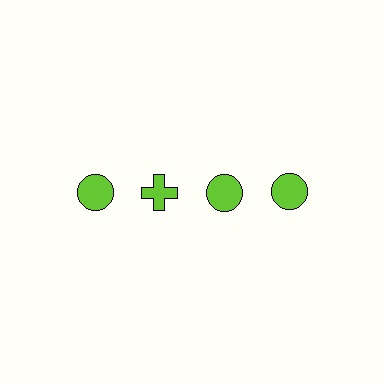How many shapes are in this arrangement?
There are 4 shapes arranged in a grid pattern.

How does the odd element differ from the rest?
It has a different shape: cross instead of circle.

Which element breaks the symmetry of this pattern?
The lime cross in the top row, second from left column breaks the symmetry. All other shapes are lime circles.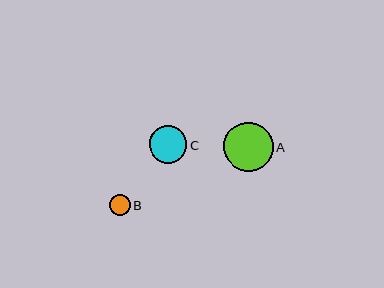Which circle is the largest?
Circle A is the largest with a size of approximately 49 pixels.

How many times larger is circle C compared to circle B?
Circle C is approximately 1.8 times the size of circle B.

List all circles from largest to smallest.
From largest to smallest: A, C, B.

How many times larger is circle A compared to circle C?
Circle A is approximately 1.3 times the size of circle C.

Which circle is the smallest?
Circle B is the smallest with a size of approximately 20 pixels.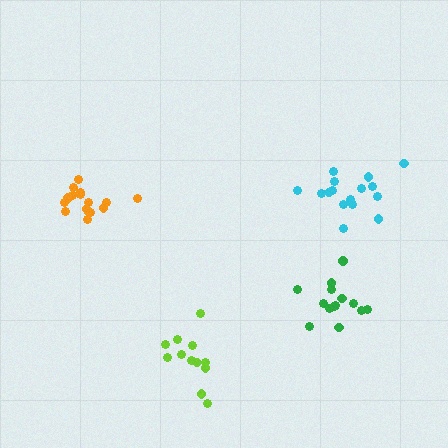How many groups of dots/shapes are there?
There are 4 groups.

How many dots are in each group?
Group 1: 16 dots, Group 2: 14 dots, Group 3: 16 dots, Group 4: 12 dots (58 total).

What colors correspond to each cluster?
The clusters are colored: orange, green, cyan, lime.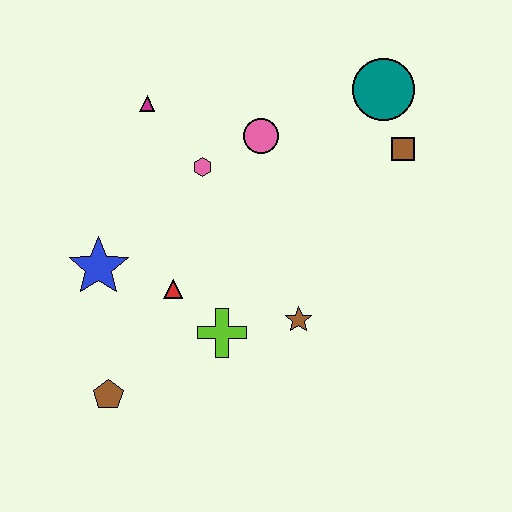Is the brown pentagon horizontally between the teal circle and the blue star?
Yes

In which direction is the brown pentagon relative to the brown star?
The brown pentagon is to the left of the brown star.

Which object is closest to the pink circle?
The pink hexagon is closest to the pink circle.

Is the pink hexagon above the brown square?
No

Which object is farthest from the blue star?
The teal circle is farthest from the blue star.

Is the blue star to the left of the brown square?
Yes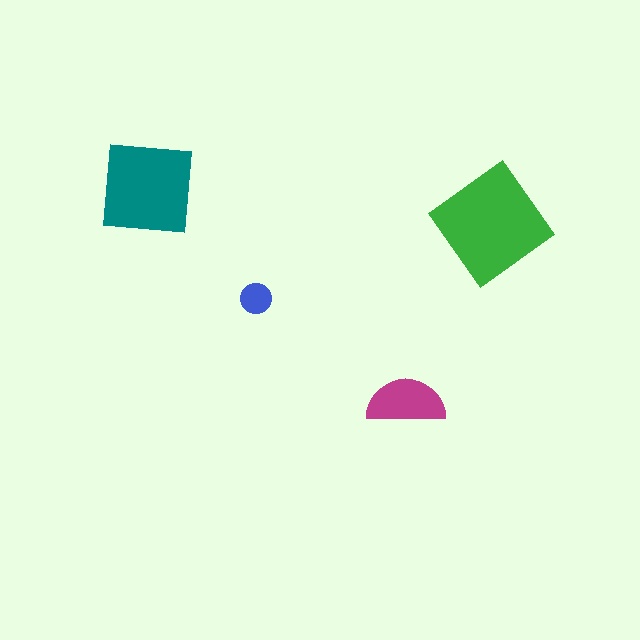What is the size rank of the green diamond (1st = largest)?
1st.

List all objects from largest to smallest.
The green diamond, the teal square, the magenta semicircle, the blue circle.